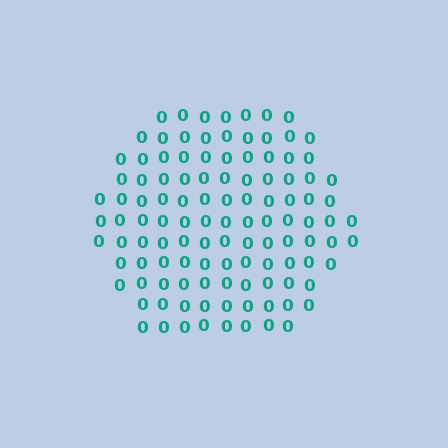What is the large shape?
The large shape is a hexagon.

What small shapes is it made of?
It is made of small digit 0's.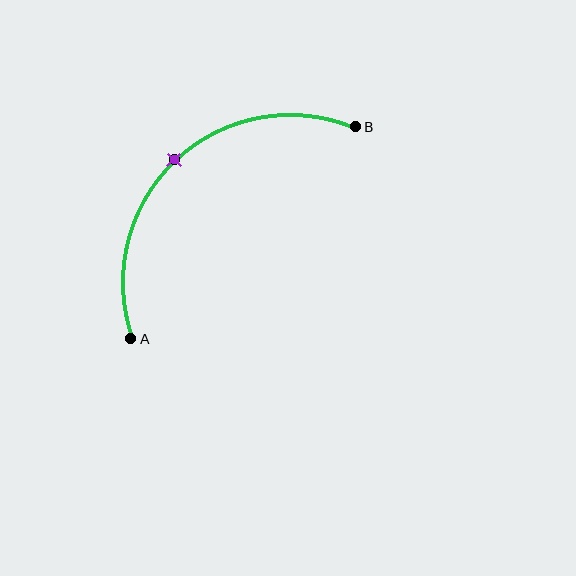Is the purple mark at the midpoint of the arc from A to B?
Yes. The purple mark lies on the arc at equal arc-length from both A and B — it is the arc midpoint.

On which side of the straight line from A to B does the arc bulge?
The arc bulges above and to the left of the straight line connecting A and B.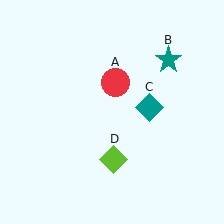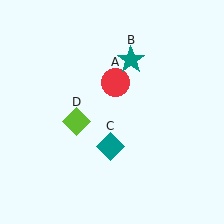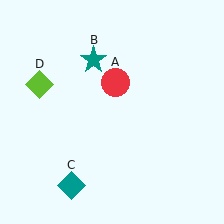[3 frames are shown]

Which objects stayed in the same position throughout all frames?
Red circle (object A) remained stationary.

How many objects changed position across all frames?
3 objects changed position: teal star (object B), teal diamond (object C), lime diamond (object D).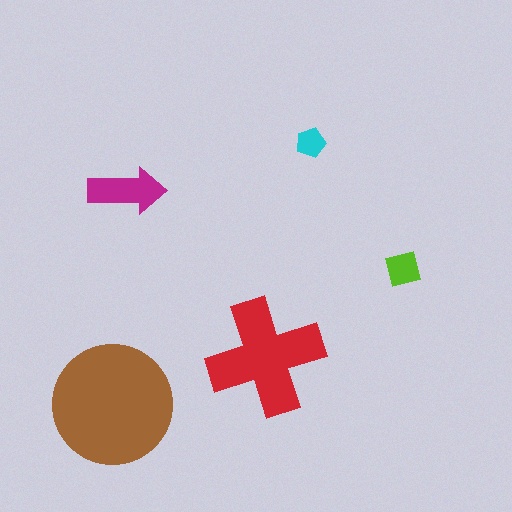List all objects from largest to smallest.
The brown circle, the red cross, the magenta arrow, the lime square, the cyan pentagon.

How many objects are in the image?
There are 5 objects in the image.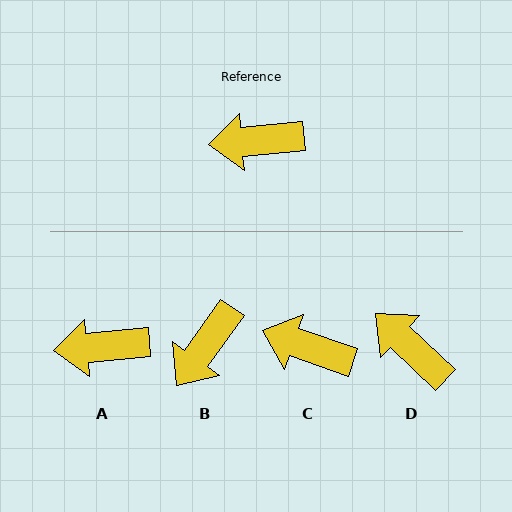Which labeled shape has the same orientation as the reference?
A.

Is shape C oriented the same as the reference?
No, it is off by about 24 degrees.